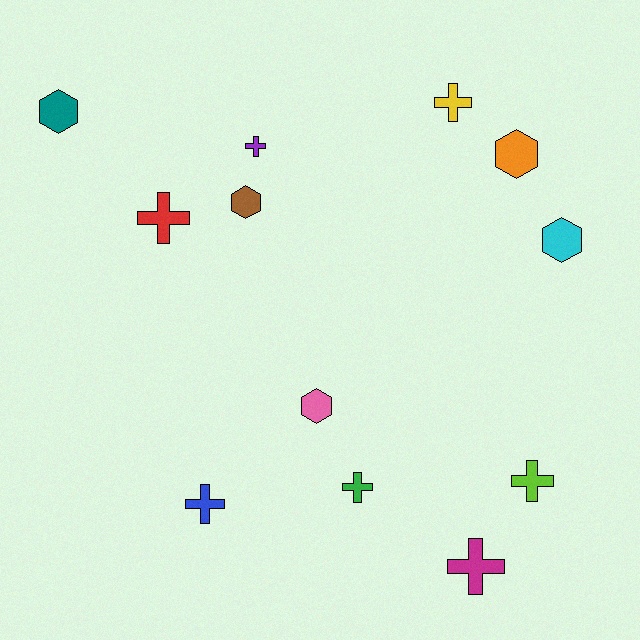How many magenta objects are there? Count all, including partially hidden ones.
There is 1 magenta object.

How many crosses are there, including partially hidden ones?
There are 7 crosses.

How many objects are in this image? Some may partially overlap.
There are 12 objects.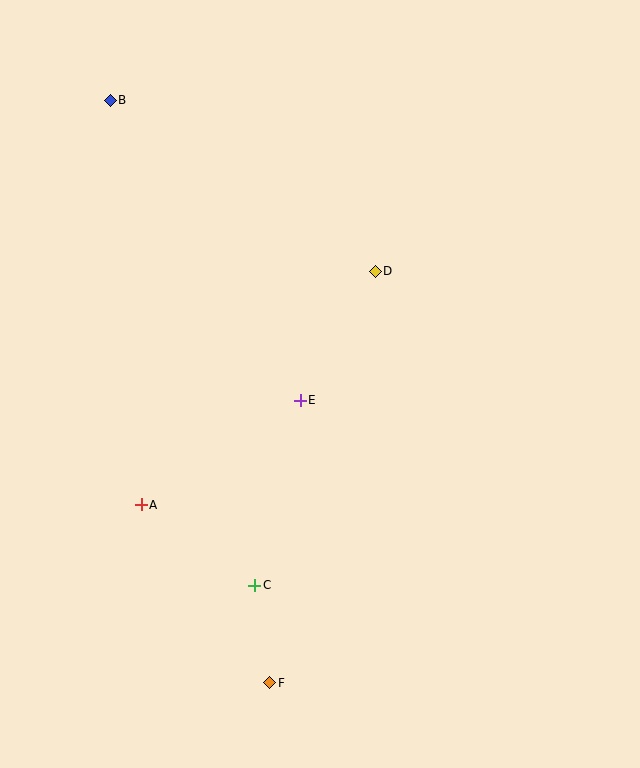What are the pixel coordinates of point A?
Point A is at (141, 505).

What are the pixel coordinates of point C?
Point C is at (255, 585).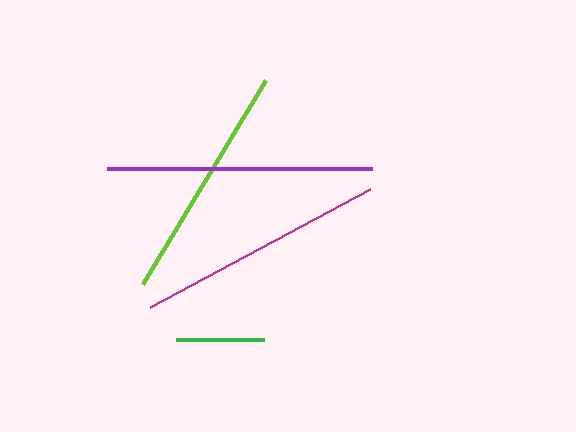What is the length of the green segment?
The green segment is approximately 88 pixels long.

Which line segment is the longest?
The purple line is the longest at approximately 265 pixels.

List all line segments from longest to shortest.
From longest to shortest: purple, magenta, lime, green.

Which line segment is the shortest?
The green line is the shortest at approximately 88 pixels.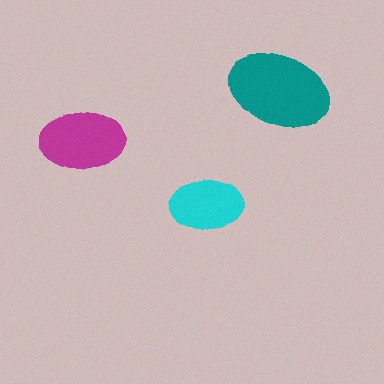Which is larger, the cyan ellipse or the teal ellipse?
The teal one.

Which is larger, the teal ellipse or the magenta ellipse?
The teal one.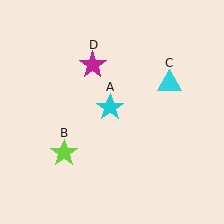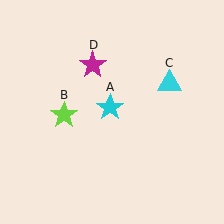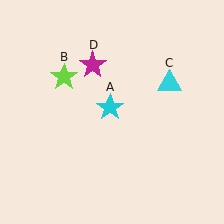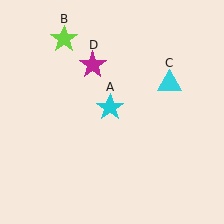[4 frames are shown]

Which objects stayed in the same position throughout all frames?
Cyan star (object A) and cyan triangle (object C) and magenta star (object D) remained stationary.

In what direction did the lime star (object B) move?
The lime star (object B) moved up.